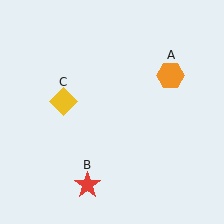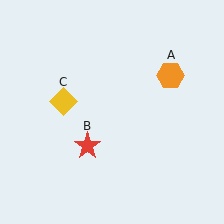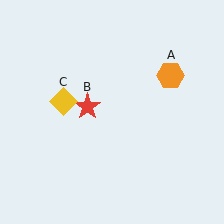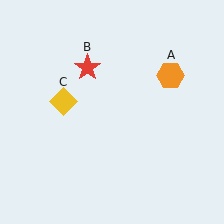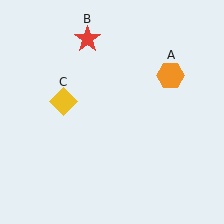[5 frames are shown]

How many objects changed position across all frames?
1 object changed position: red star (object B).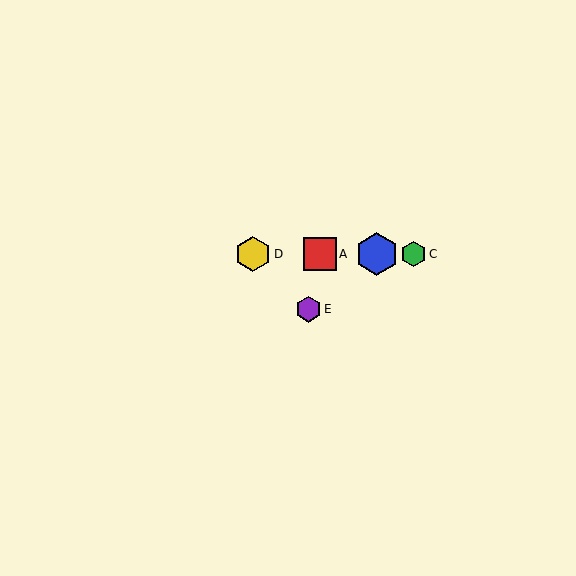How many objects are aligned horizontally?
4 objects (A, B, C, D) are aligned horizontally.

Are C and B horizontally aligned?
Yes, both are at y≈254.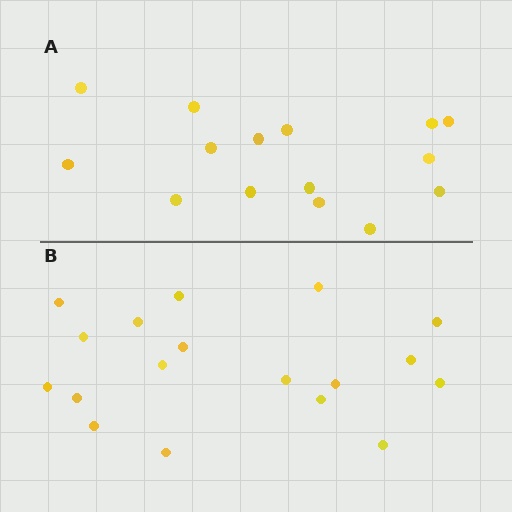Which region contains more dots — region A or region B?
Region B (the bottom region) has more dots.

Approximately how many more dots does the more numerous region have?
Region B has just a few more — roughly 2 or 3 more dots than region A.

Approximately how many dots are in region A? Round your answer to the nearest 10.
About 20 dots. (The exact count is 15, which rounds to 20.)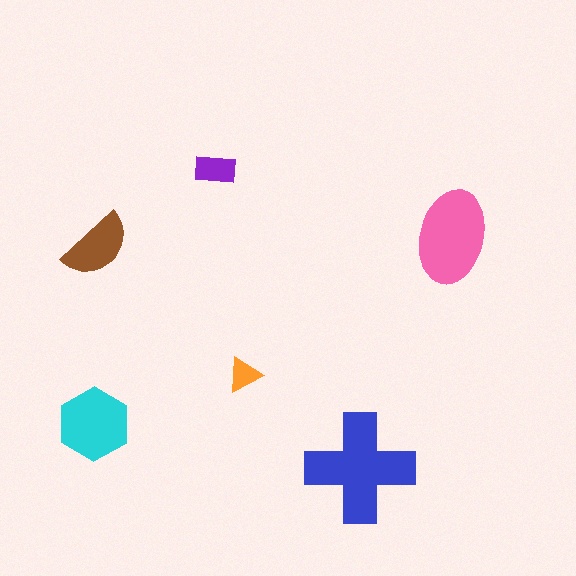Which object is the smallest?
The orange triangle.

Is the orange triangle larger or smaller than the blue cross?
Smaller.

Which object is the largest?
The blue cross.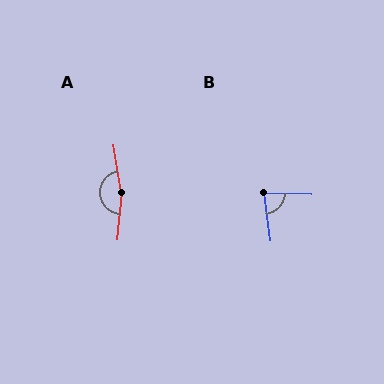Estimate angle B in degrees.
Approximately 81 degrees.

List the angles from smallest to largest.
B (81°), A (166°).